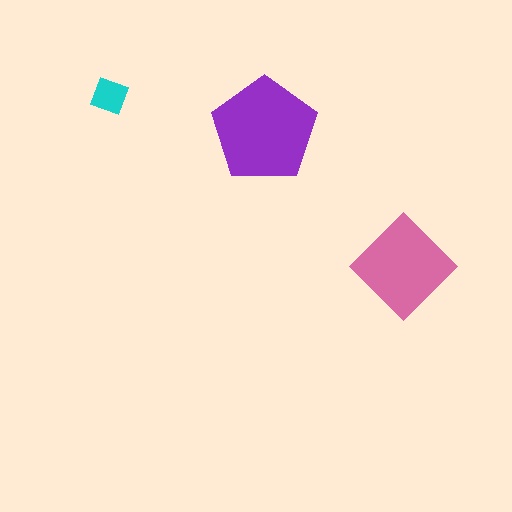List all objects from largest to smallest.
The purple pentagon, the pink diamond, the cyan square.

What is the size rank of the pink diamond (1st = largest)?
2nd.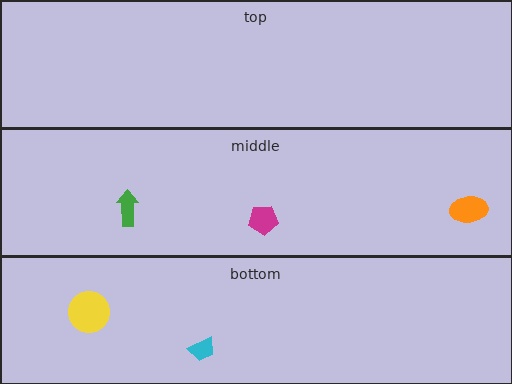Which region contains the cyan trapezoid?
The bottom region.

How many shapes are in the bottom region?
2.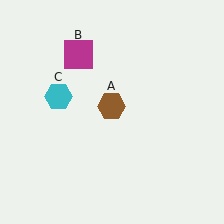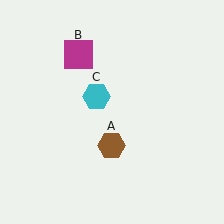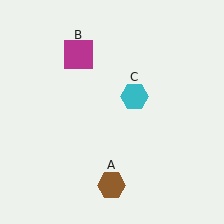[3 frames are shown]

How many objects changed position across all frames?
2 objects changed position: brown hexagon (object A), cyan hexagon (object C).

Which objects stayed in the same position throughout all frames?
Magenta square (object B) remained stationary.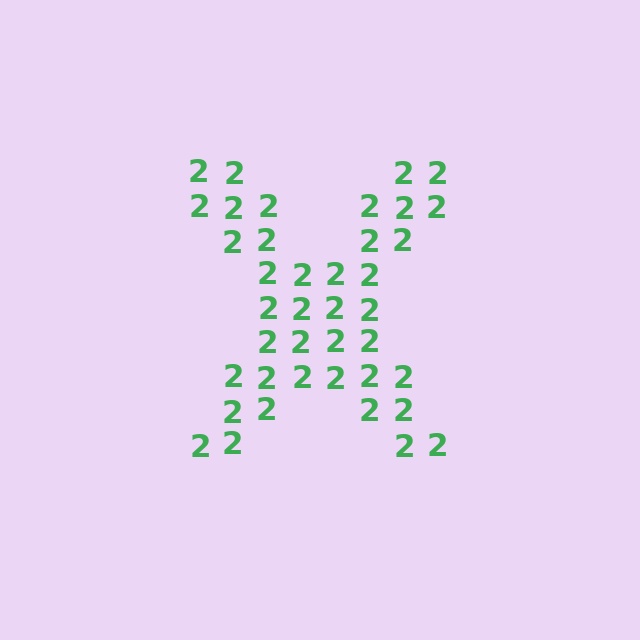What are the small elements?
The small elements are digit 2's.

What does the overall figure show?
The overall figure shows the letter X.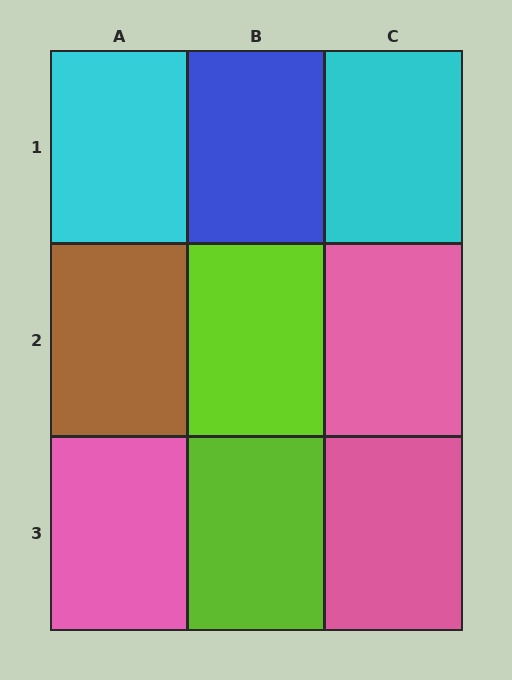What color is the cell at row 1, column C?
Cyan.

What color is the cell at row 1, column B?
Blue.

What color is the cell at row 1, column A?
Cyan.